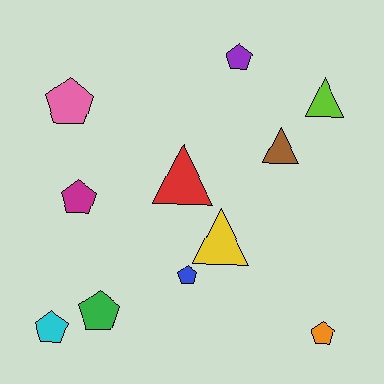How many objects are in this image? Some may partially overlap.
There are 11 objects.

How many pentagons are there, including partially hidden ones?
There are 7 pentagons.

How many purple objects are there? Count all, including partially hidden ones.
There is 1 purple object.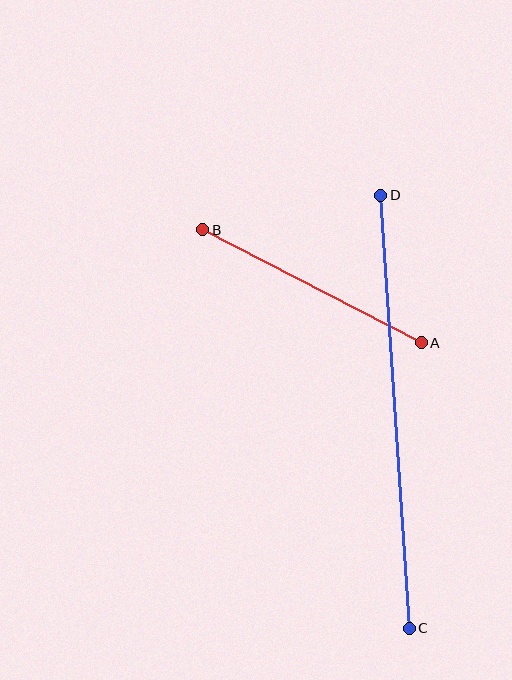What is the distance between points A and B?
The distance is approximately 246 pixels.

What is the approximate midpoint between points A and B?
The midpoint is at approximately (312, 286) pixels.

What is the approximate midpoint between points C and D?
The midpoint is at approximately (395, 412) pixels.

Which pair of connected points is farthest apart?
Points C and D are farthest apart.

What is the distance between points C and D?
The distance is approximately 434 pixels.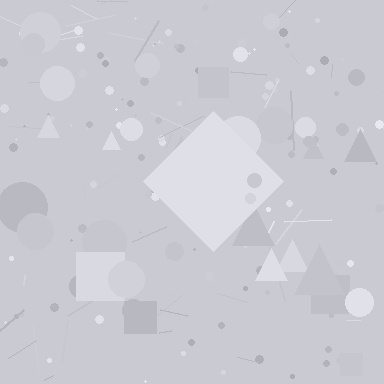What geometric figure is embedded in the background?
A diamond is embedded in the background.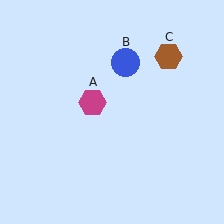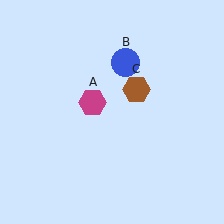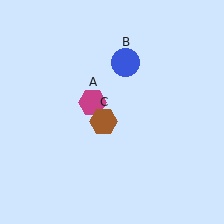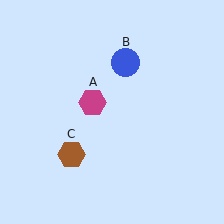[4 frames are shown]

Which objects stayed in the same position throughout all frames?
Magenta hexagon (object A) and blue circle (object B) remained stationary.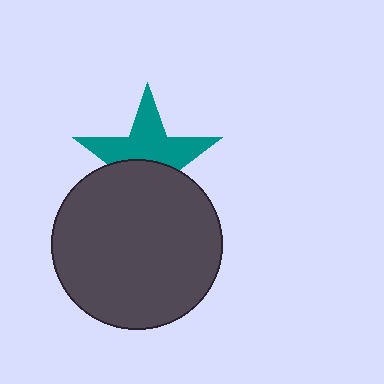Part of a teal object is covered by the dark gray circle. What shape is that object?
It is a star.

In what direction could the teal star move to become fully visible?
The teal star could move up. That would shift it out from behind the dark gray circle entirely.